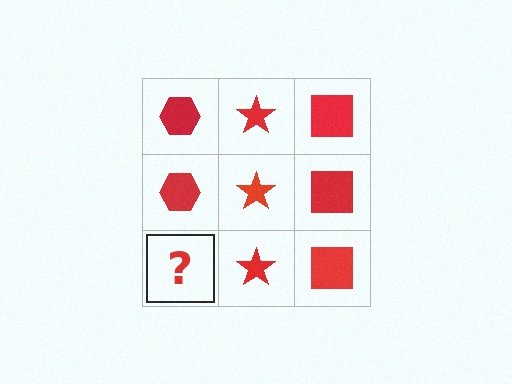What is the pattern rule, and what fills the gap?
The rule is that each column has a consistent shape. The gap should be filled with a red hexagon.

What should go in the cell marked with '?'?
The missing cell should contain a red hexagon.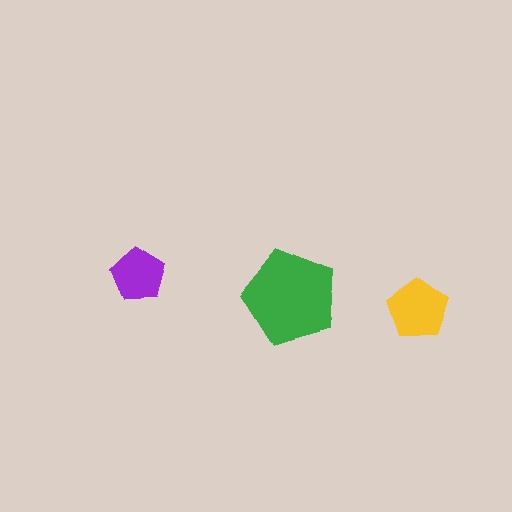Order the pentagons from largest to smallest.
the green one, the yellow one, the purple one.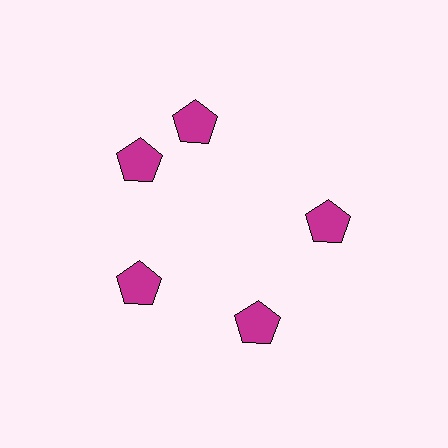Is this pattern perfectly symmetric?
No. The 5 magenta pentagons are arranged in a ring, but one element near the 1 o'clock position is rotated out of alignment along the ring, breaking the 5-fold rotational symmetry.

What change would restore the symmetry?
The symmetry would be restored by rotating it back into even spacing with its neighbors so that all 5 pentagons sit at equal angles and equal distance from the center.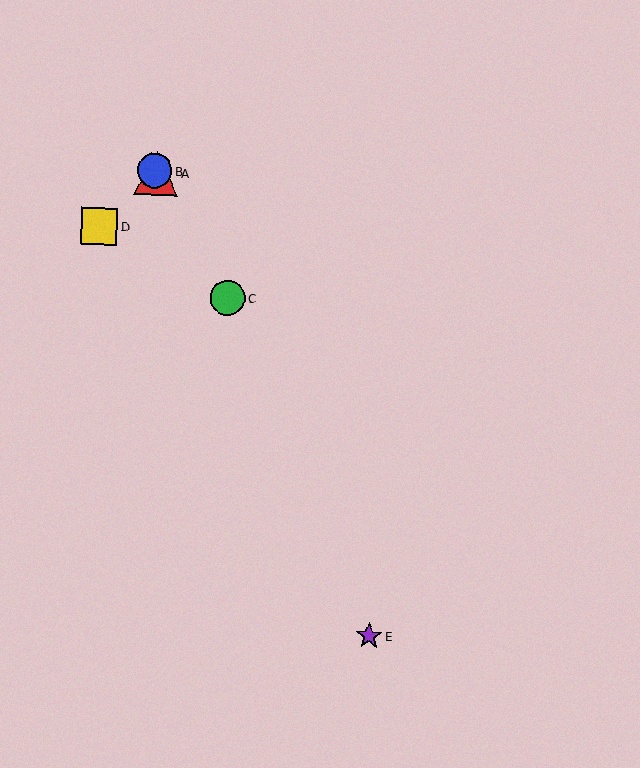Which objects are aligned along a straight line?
Objects A, B, C are aligned along a straight line.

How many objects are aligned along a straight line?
3 objects (A, B, C) are aligned along a straight line.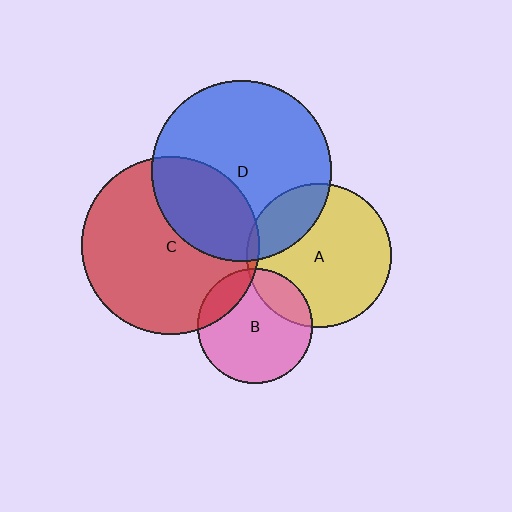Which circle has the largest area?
Circle D (blue).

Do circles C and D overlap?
Yes.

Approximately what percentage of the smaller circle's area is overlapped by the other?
Approximately 30%.